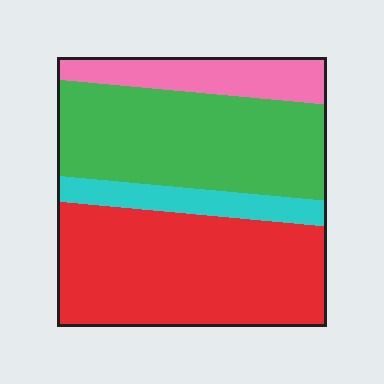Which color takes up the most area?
Red, at roughly 40%.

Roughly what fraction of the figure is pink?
Pink covers around 15% of the figure.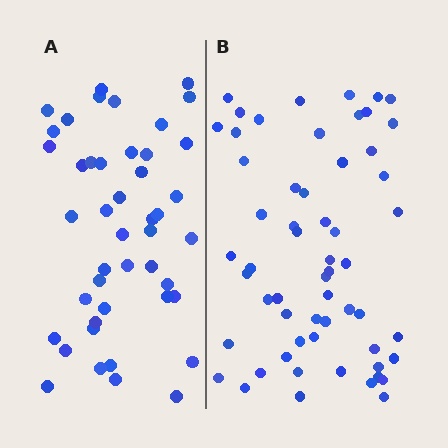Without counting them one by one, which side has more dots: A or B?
Region B (the right region) has more dots.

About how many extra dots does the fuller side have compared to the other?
Region B has approximately 15 more dots than region A.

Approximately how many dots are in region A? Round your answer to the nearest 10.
About 40 dots. (The exact count is 45, which rounds to 40.)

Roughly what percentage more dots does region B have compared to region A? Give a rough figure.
About 30% more.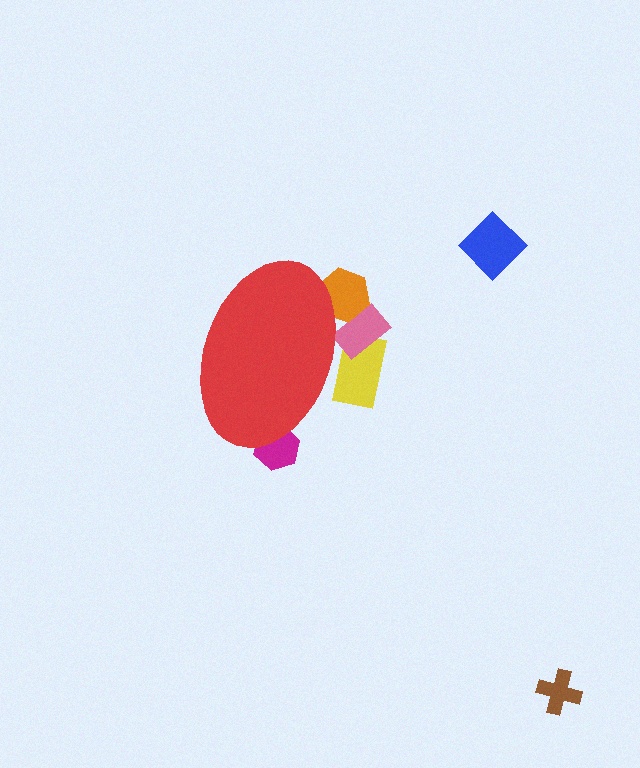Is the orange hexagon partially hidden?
Yes, the orange hexagon is partially hidden behind the red ellipse.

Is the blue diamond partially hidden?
No, the blue diamond is fully visible.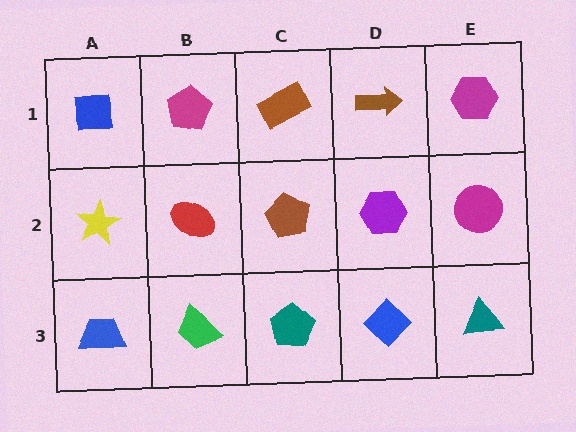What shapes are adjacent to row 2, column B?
A magenta pentagon (row 1, column B), a green trapezoid (row 3, column B), a yellow star (row 2, column A), a brown pentagon (row 2, column C).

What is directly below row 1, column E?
A magenta circle.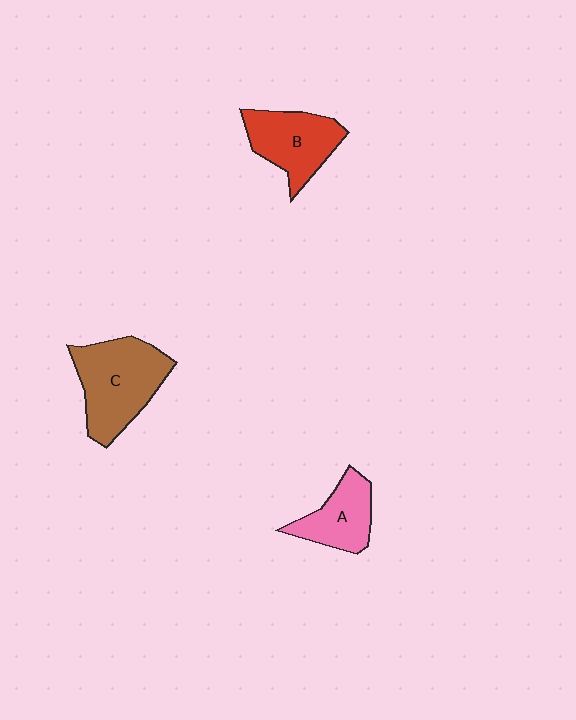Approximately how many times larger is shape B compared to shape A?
Approximately 1.2 times.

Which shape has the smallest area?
Shape A (pink).